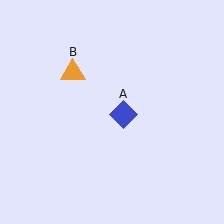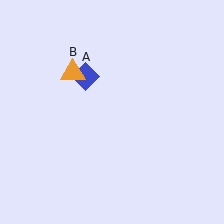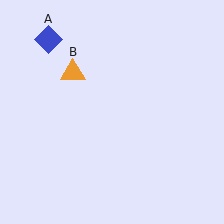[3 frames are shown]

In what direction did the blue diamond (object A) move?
The blue diamond (object A) moved up and to the left.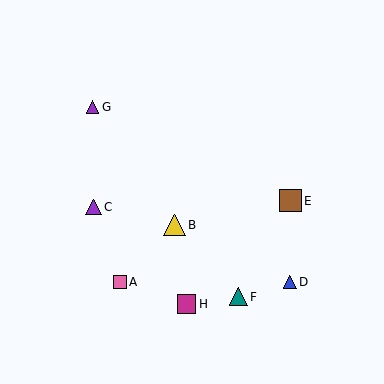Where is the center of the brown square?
The center of the brown square is at (290, 201).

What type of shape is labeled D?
Shape D is a blue triangle.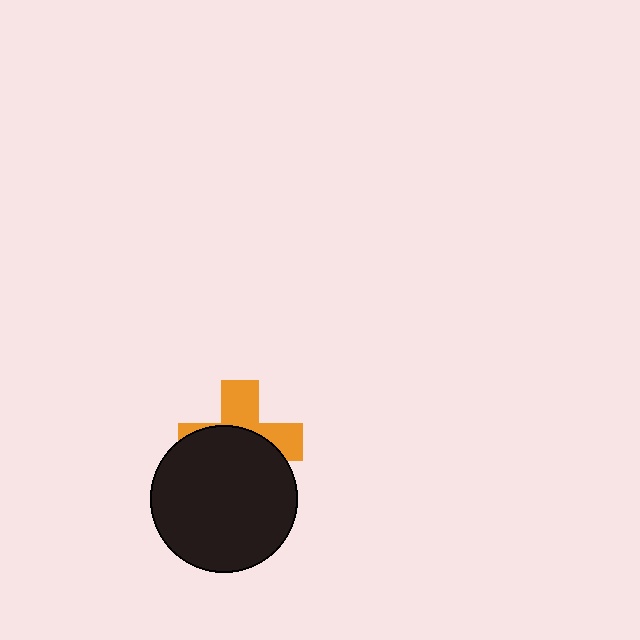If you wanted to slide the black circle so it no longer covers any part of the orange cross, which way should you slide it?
Slide it down — that is the most direct way to separate the two shapes.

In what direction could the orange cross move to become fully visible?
The orange cross could move up. That would shift it out from behind the black circle entirely.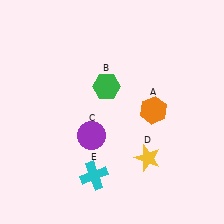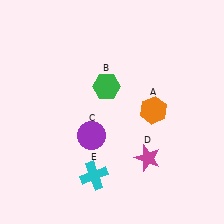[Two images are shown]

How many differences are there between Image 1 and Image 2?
There is 1 difference between the two images.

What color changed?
The star (D) changed from yellow in Image 1 to magenta in Image 2.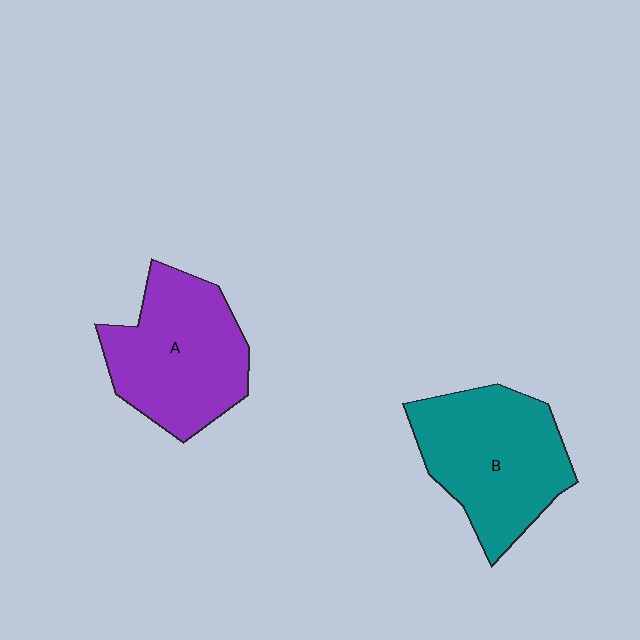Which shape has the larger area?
Shape B (teal).